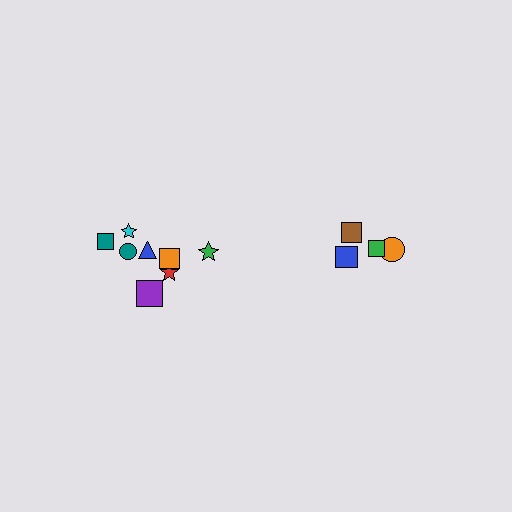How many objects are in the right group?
There are 4 objects.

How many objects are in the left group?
There are 8 objects.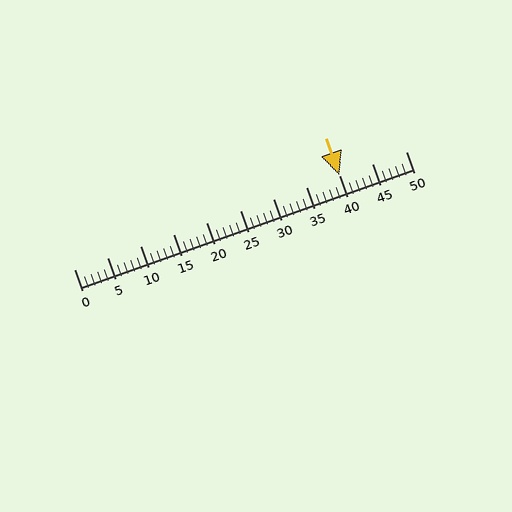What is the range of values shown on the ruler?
The ruler shows values from 0 to 50.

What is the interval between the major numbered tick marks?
The major tick marks are spaced 5 units apart.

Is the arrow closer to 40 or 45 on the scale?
The arrow is closer to 40.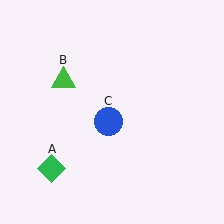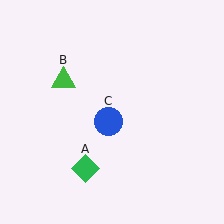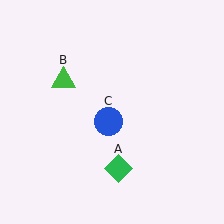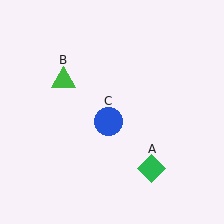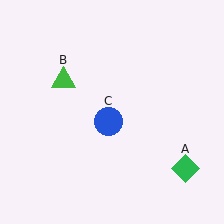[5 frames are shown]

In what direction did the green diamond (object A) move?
The green diamond (object A) moved right.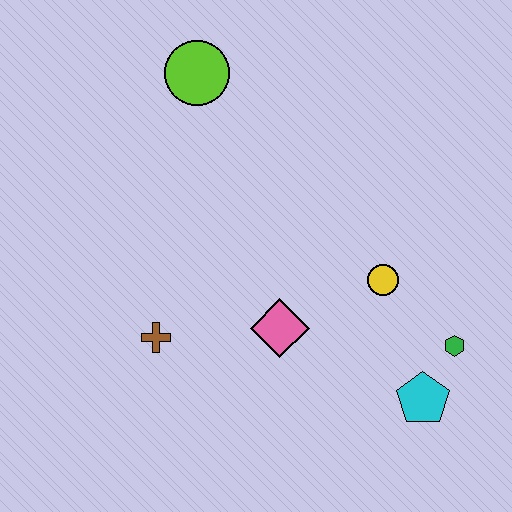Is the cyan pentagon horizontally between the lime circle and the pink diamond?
No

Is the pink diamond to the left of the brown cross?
No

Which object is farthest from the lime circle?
The cyan pentagon is farthest from the lime circle.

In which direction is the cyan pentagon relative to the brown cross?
The cyan pentagon is to the right of the brown cross.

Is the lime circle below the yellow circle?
No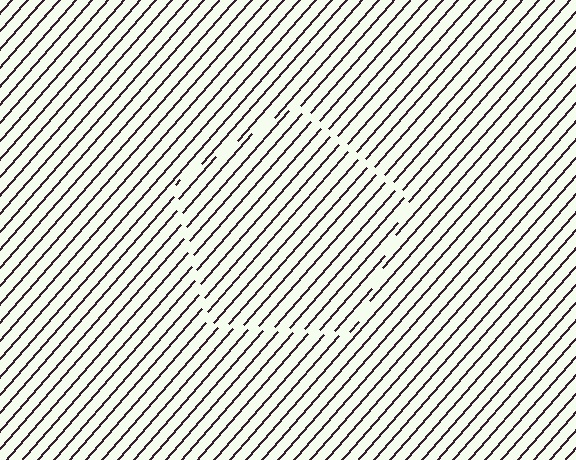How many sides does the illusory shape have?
5 sides — the line-ends trace a pentagon.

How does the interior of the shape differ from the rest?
The interior of the shape contains the same grating, shifted by half a period — the contour is defined by the phase discontinuity where line-ends from the inner and outer gratings abut.